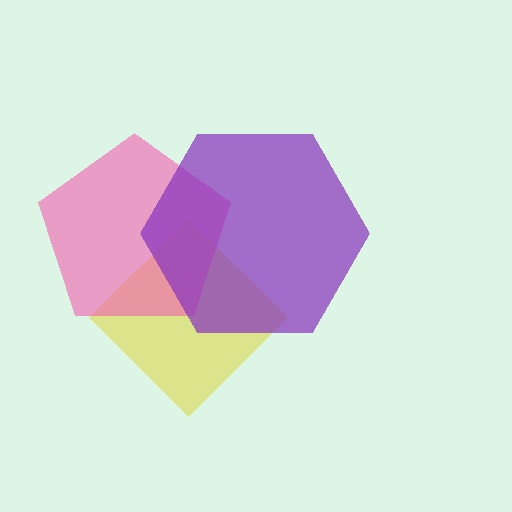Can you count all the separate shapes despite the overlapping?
Yes, there are 3 separate shapes.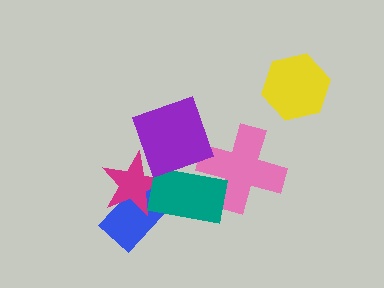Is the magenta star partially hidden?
Yes, it is partially covered by another shape.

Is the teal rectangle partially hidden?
Yes, it is partially covered by another shape.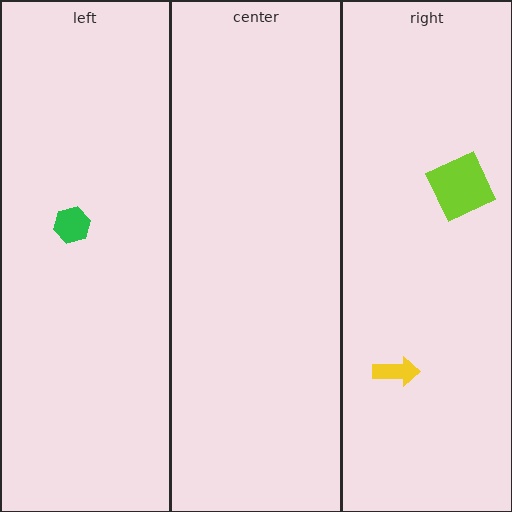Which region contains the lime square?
The right region.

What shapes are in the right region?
The yellow arrow, the lime square.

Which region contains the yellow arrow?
The right region.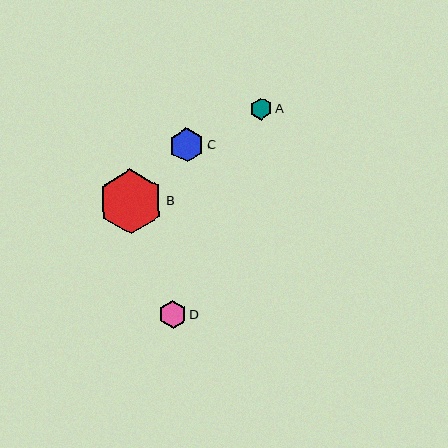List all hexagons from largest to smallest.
From largest to smallest: B, C, D, A.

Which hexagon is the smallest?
Hexagon A is the smallest with a size of approximately 22 pixels.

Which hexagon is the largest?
Hexagon B is the largest with a size of approximately 65 pixels.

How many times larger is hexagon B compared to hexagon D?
Hexagon B is approximately 2.3 times the size of hexagon D.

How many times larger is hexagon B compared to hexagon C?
Hexagon B is approximately 1.9 times the size of hexagon C.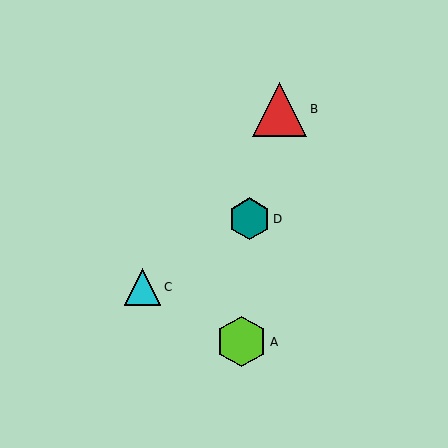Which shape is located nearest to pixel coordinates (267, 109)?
The red triangle (labeled B) at (280, 109) is nearest to that location.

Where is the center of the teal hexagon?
The center of the teal hexagon is at (249, 219).